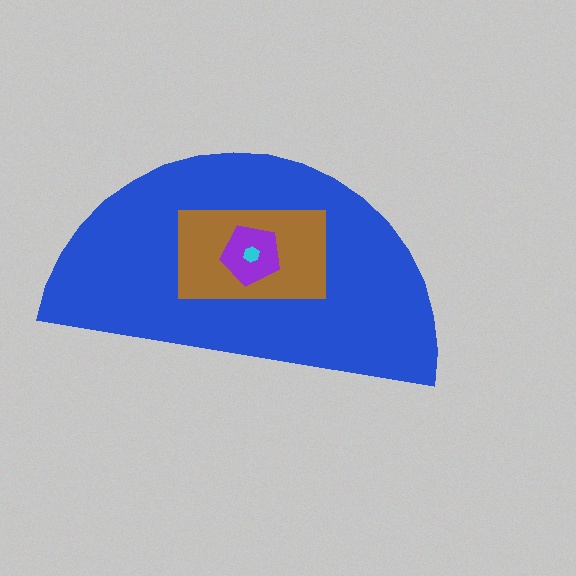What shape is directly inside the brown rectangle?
The purple pentagon.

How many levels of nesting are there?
4.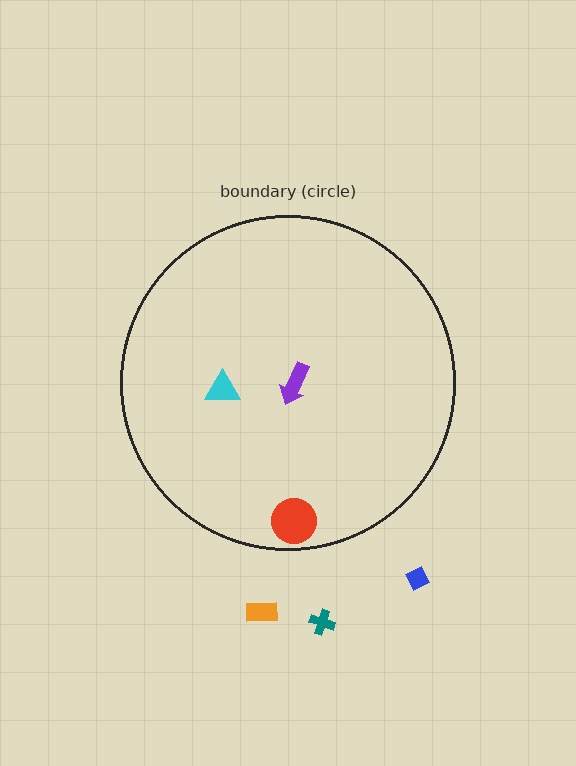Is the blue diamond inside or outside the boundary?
Outside.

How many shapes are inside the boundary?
3 inside, 3 outside.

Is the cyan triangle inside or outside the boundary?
Inside.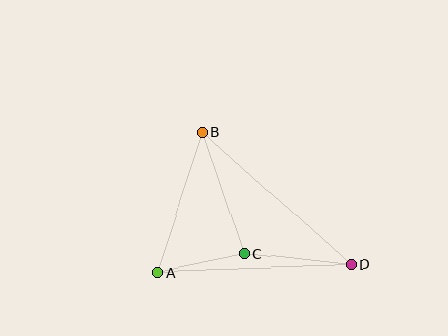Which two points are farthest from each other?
Points B and D are farthest from each other.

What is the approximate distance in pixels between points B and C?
The distance between B and C is approximately 128 pixels.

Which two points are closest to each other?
Points A and C are closest to each other.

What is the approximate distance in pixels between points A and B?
The distance between A and B is approximately 147 pixels.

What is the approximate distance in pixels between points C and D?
The distance between C and D is approximately 108 pixels.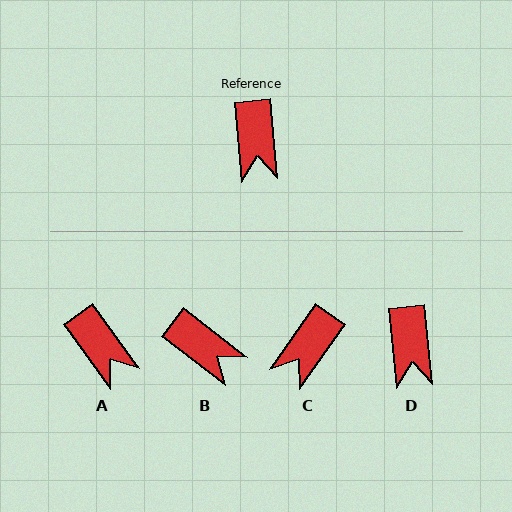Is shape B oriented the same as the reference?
No, it is off by about 46 degrees.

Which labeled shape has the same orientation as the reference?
D.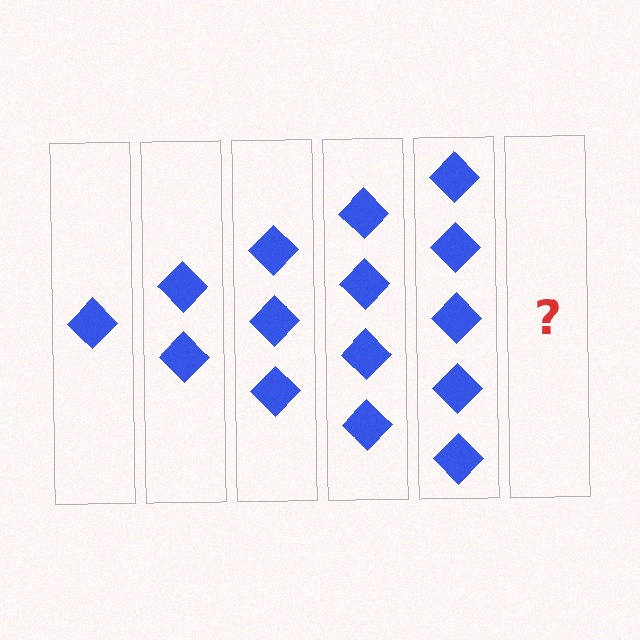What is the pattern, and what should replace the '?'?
The pattern is that each step adds one more diamond. The '?' should be 6 diamonds.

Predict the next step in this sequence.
The next step is 6 diamonds.